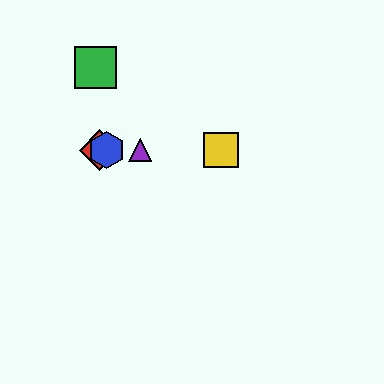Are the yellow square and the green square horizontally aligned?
No, the yellow square is at y≈150 and the green square is at y≈67.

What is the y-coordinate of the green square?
The green square is at y≈67.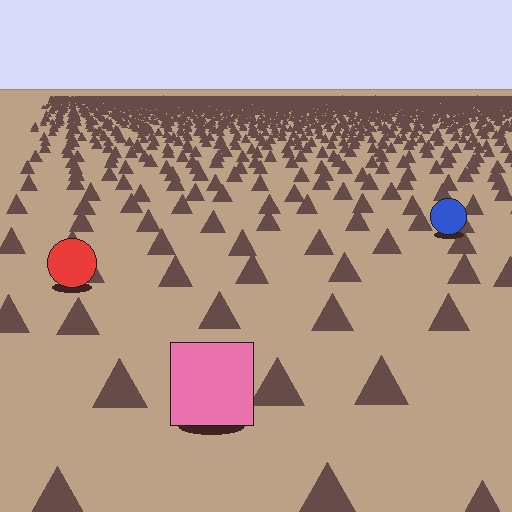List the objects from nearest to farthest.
From nearest to farthest: the pink square, the red circle, the blue circle.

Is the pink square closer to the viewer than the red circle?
Yes. The pink square is closer — you can tell from the texture gradient: the ground texture is coarser near it.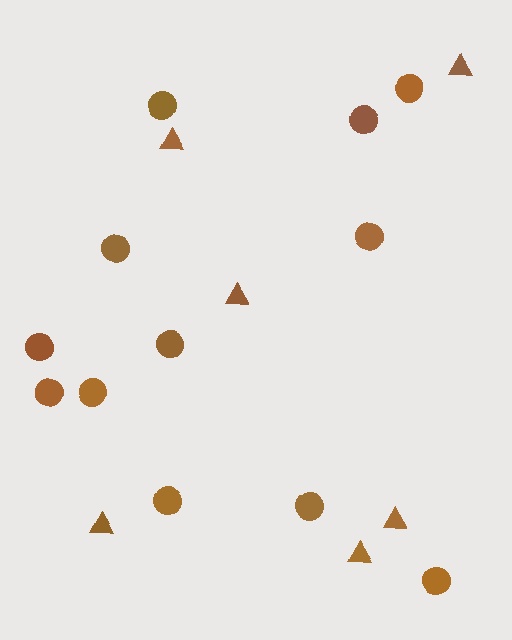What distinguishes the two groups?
There are 2 groups: one group of circles (12) and one group of triangles (6).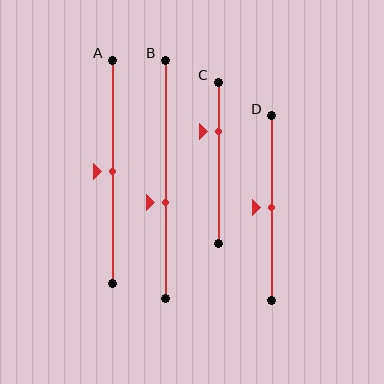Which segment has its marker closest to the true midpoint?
Segment A has its marker closest to the true midpoint.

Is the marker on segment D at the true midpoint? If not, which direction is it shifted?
Yes, the marker on segment D is at the true midpoint.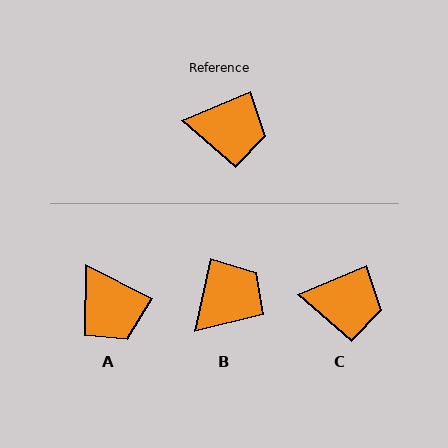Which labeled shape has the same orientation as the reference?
C.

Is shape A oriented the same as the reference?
No, it is off by about 50 degrees.